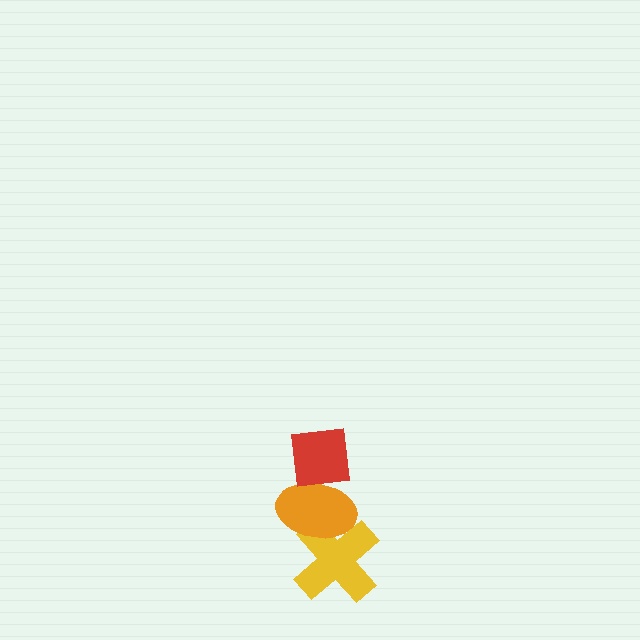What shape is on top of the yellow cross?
The orange ellipse is on top of the yellow cross.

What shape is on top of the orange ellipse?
The red square is on top of the orange ellipse.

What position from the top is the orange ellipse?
The orange ellipse is 2nd from the top.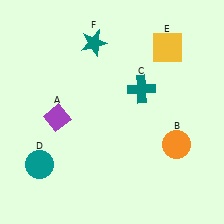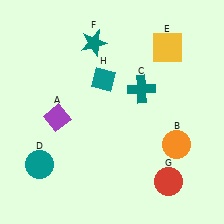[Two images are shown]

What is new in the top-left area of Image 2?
A teal diamond (H) was added in the top-left area of Image 2.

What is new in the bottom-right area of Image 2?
A red circle (G) was added in the bottom-right area of Image 2.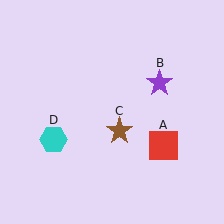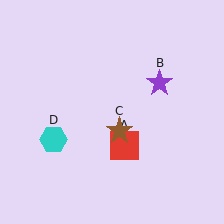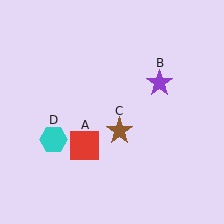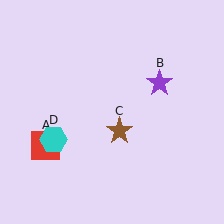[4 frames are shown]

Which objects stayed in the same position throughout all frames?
Purple star (object B) and brown star (object C) and cyan hexagon (object D) remained stationary.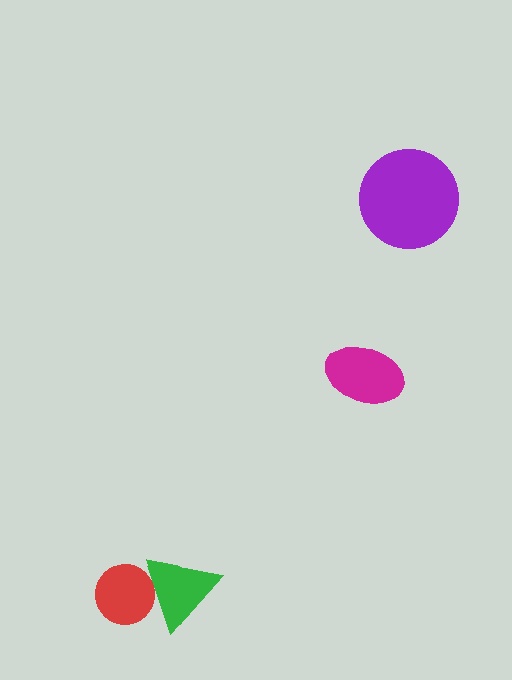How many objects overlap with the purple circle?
0 objects overlap with the purple circle.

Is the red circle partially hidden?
Yes, it is partially covered by another shape.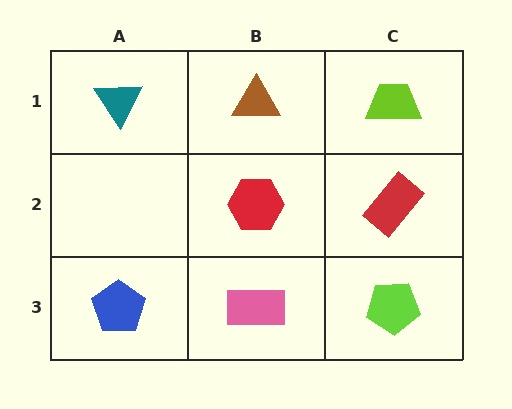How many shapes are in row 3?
3 shapes.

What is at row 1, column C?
A lime trapezoid.